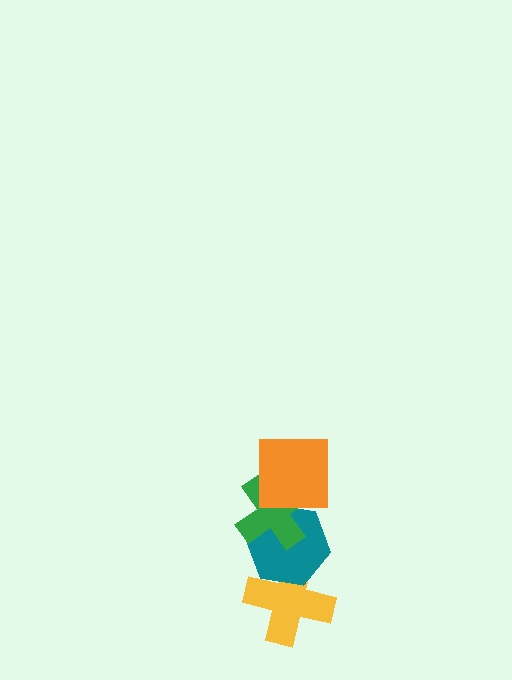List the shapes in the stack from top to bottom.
From top to bottom: the orange square, the green cross, the teal hexagon, the yellow cross.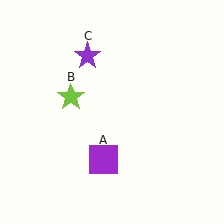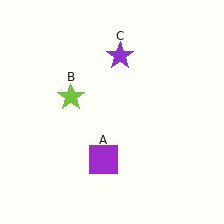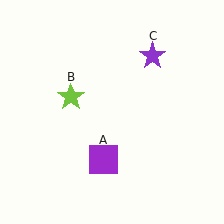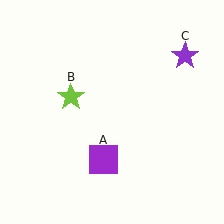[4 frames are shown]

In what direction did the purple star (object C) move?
The purple star (object C) moved right.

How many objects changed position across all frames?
1 object changed position: purple star (object C).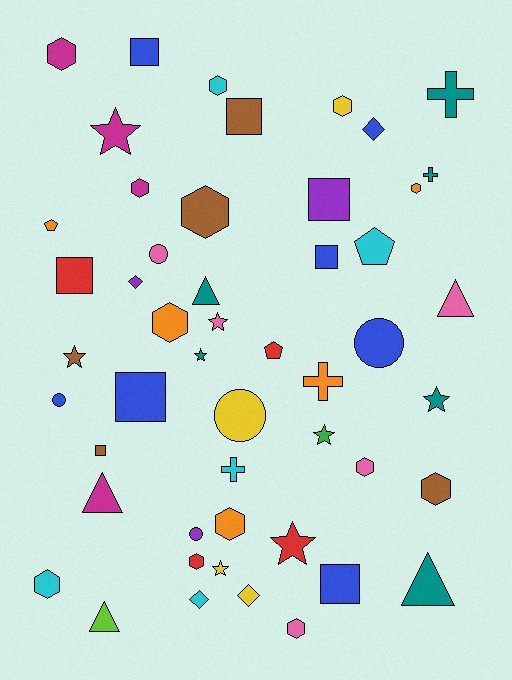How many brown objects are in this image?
There are 5 brown objects.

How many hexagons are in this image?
There are 13 hexagons.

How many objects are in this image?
There are 50 objects.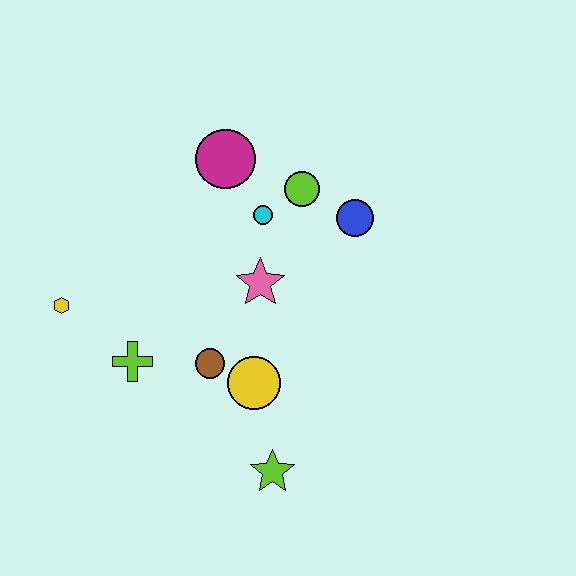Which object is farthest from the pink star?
The yellow hexagon is farthest from the pink star.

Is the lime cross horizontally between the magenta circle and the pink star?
No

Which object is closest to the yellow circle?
The brown circle is closest to the yellow circle.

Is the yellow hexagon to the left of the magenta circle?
Yes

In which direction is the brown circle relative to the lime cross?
The brown circle is to the right of the lime cross.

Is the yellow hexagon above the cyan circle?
No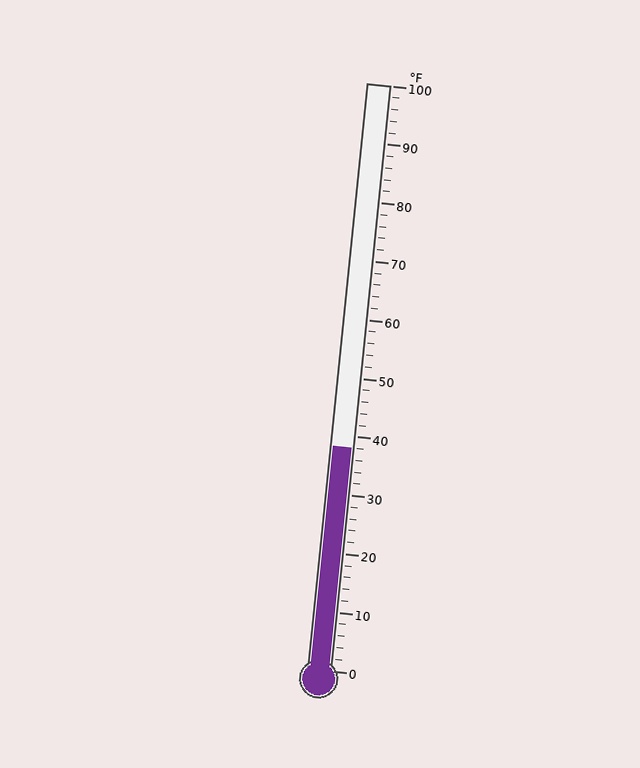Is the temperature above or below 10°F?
The temperature is above 10°F.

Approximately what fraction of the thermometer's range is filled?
The thermometer is filled to approximately 40% of its range.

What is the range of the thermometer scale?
The thermometer scale ranges from 0°F to 100°F.